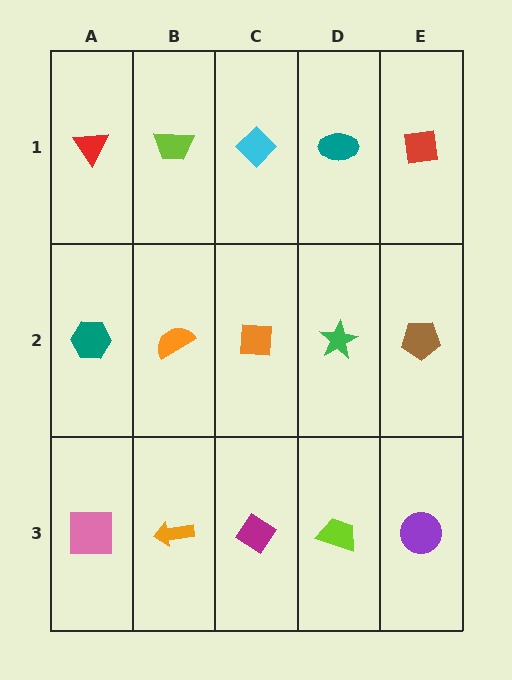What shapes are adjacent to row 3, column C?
An orange square (row 2, column C), an orange arrow (row 3, column B), a lime trapezoid (row 3, column D).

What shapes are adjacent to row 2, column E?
A red square (row 1, column E), a purple circle (row 3, column E), a green star (row 2, column D).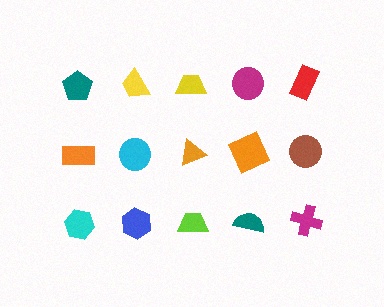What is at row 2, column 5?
A brown circle.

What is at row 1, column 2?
A yellow trapezoid.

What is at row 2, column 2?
A cyan circle.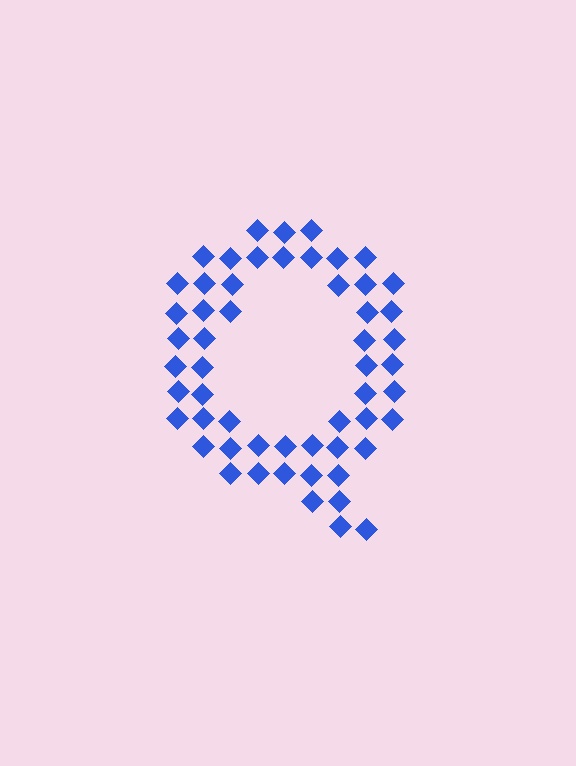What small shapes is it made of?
It is made of small diamonds.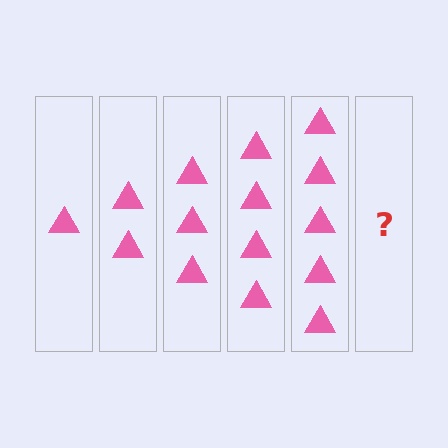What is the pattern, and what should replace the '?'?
The pattern is that each step adds one more triangle. The '?' should be 6 triangles.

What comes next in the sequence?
The next element should be 6 triangles.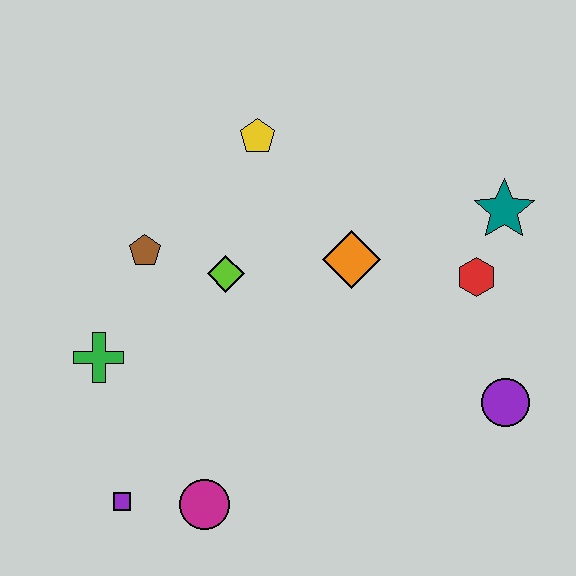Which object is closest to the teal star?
The red hexagon is closest to the teal star.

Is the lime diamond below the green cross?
No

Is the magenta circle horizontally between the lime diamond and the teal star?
No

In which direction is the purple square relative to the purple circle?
The purple square is to the left of the purple circle.